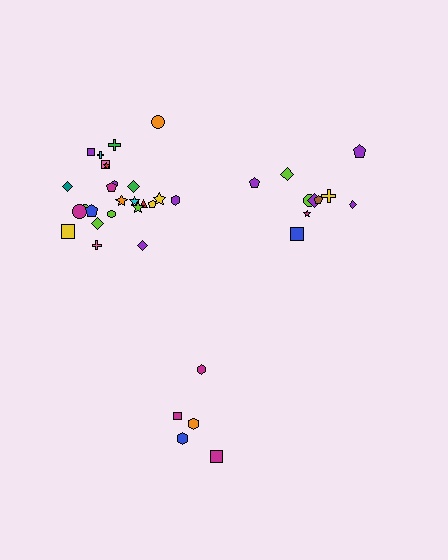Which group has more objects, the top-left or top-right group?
The top-left group.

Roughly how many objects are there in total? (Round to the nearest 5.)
Roughly 40 objects in total.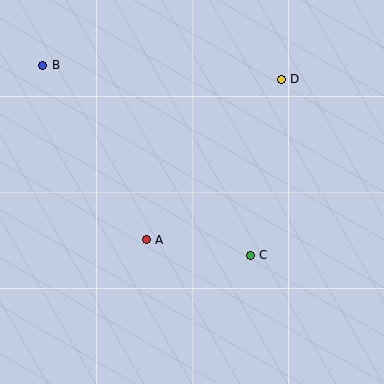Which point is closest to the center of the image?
Point A at (146, 240) is closest to the center.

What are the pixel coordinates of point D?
Point D is at (281, 79).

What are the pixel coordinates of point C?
Point C is at (250, 255).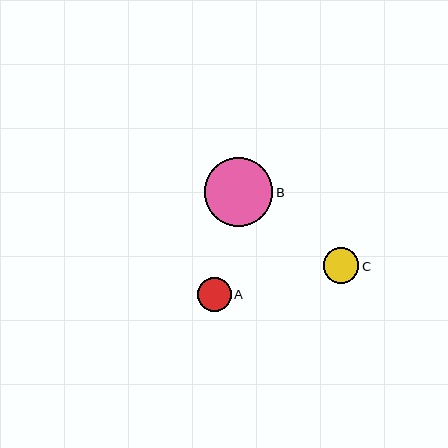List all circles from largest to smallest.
From largest to smallest: B, C, A.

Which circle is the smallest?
Circle A is the smallest with a size of approximately 33 pixels.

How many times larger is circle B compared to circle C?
Circle B is approximately 1.9 times the size of circle C.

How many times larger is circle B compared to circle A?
Circle B is approximately 2.1 times the size of circle A.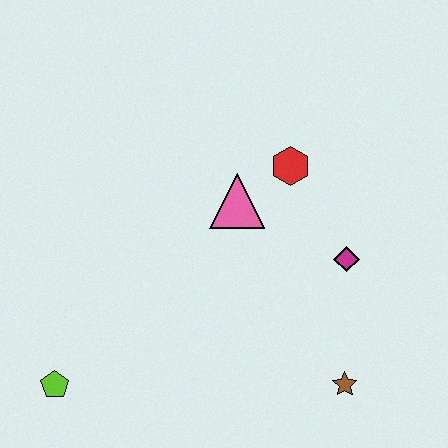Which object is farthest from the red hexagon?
The lime pentagon is farthest from the red hexagon.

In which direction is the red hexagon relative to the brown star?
The red hexagon is above the brown star.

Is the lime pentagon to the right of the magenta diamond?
No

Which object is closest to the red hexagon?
The pink triangle is closest to the red hexagon.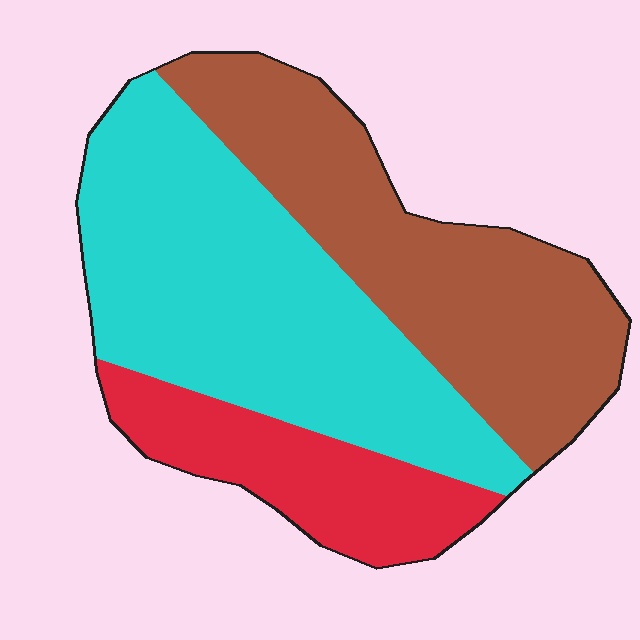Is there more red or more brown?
Brown.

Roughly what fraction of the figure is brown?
Brown covers 37% of the figure.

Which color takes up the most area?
Cyan, at roughly 45%.